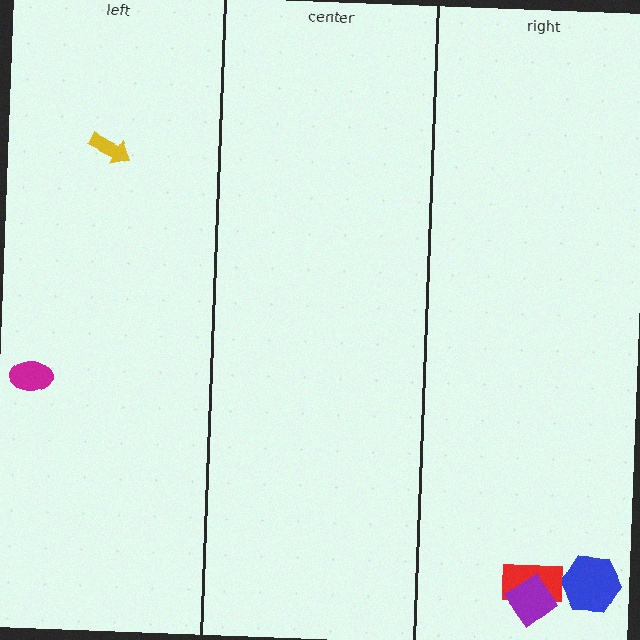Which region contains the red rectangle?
The right region.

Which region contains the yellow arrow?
The left region.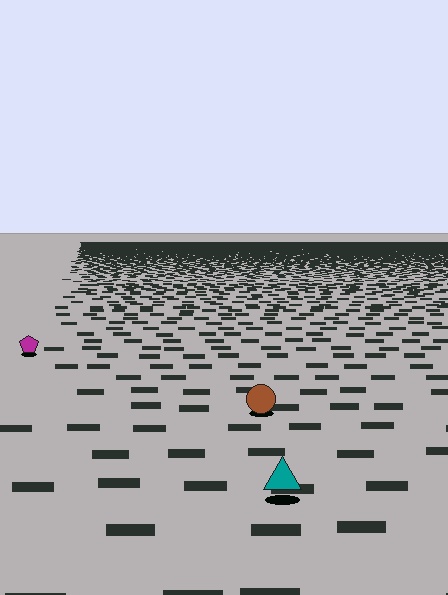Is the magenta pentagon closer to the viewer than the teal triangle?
No. The teal triangle is closer — you can tell from the texture gradient: the ground texture is coarser near it.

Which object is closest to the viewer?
The teal triangle is closest. The texture marks near it are larger and more spread out.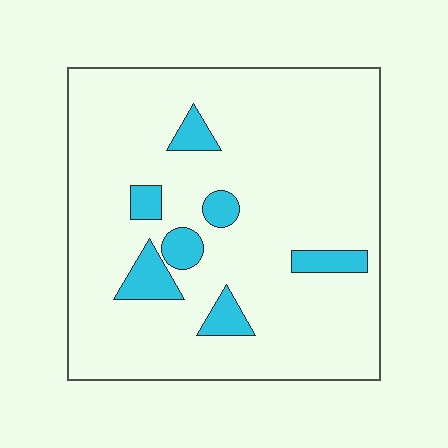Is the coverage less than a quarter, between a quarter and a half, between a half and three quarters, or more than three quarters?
Less than a quarter.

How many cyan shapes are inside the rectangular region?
7.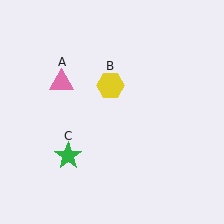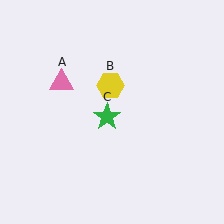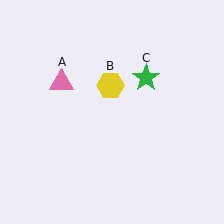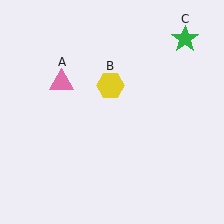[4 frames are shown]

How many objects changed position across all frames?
1 object changed position: green star (object C).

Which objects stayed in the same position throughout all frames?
Pink triangle (object A) and yellow hexagon (object B) remained stationary.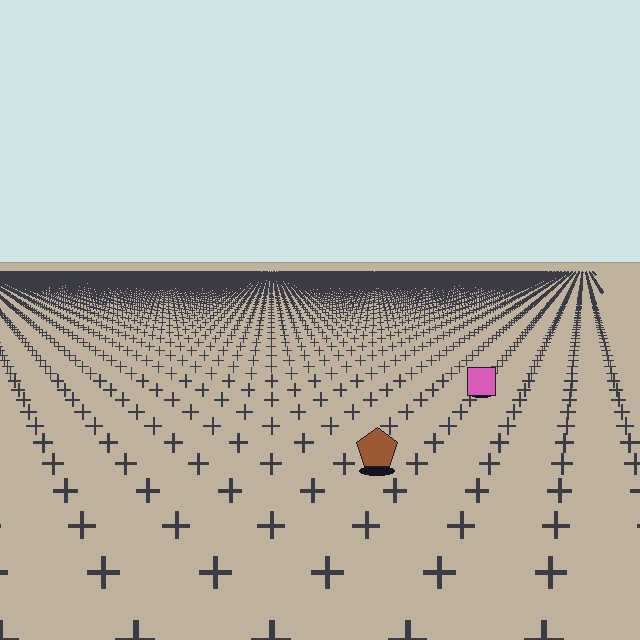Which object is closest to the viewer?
The brown pentagon is closest. The texture marks near it are larger and more spread out.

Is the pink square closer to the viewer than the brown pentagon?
No. The brown pentagon is closer — you can tell from the texture gradient: the ground texture is coarser near it.